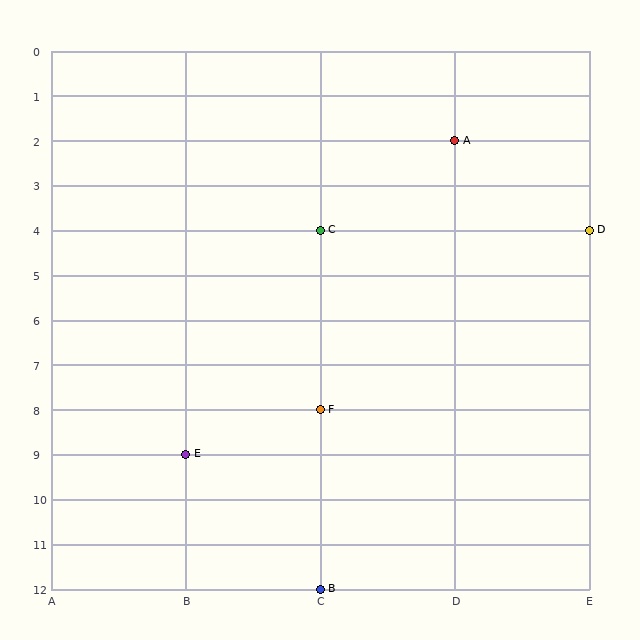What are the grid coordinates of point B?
Point B is at grid coordinates (C, 12).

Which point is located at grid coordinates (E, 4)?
Point D is at (E, 4).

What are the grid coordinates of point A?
Point A is at grid coordinates (D, 2).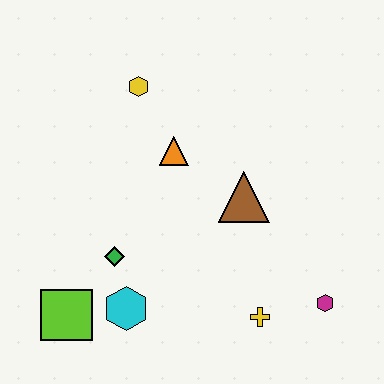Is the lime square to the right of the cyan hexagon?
No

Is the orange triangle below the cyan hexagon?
No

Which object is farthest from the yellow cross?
The yellow hexagon is farthest from the yellow cross.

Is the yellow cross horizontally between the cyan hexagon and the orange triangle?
No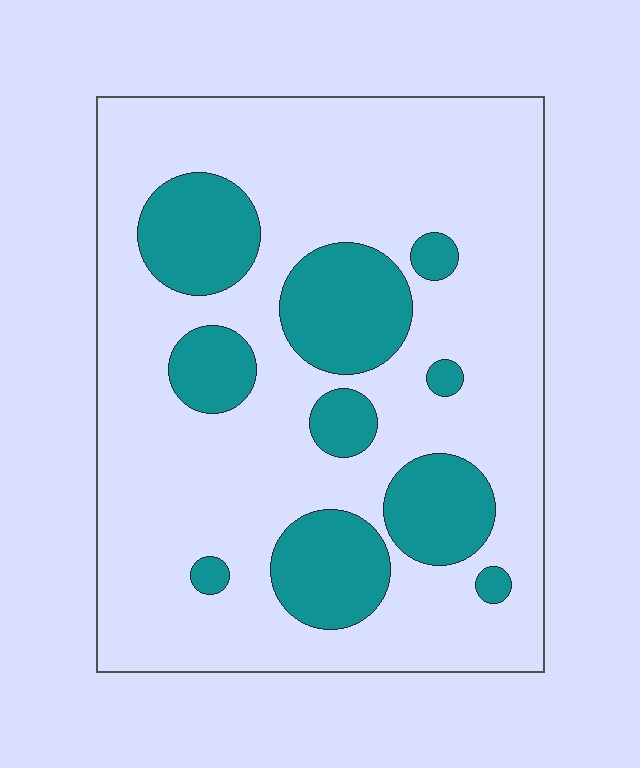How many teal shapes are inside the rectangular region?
10.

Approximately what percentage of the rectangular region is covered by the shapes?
Approximately 25%.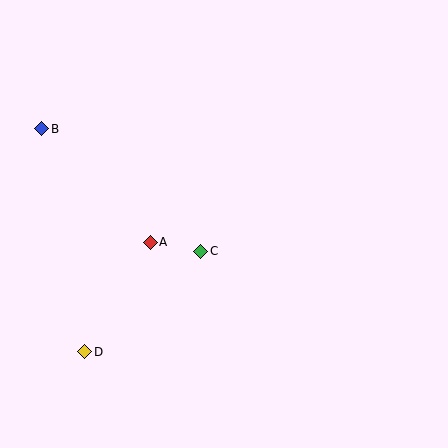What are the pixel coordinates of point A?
Point A is at (150, 242).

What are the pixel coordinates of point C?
Point C is at (201, 251).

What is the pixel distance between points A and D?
The distance between A and D is 128 pixels.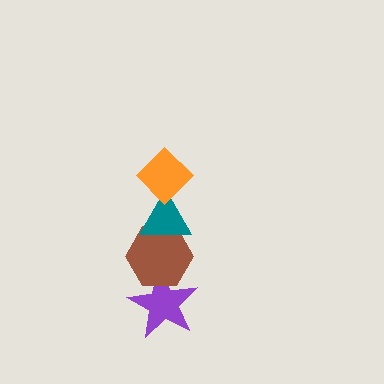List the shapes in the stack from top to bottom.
From top to bottom: the orange diamond, the teal triangle, the brown hexagon, the purple star.